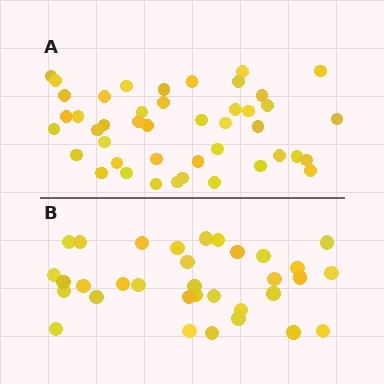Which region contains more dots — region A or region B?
Region A (the top region) has more dots.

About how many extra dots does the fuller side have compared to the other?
Region A has roughly 12 or so more dots than region B.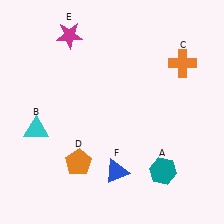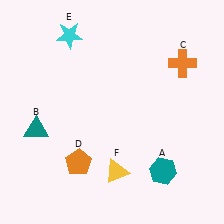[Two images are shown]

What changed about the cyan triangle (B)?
In Image 1, B is cyan. In Image 2, it changed to teal.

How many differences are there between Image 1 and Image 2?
There are 3 differences between the two images.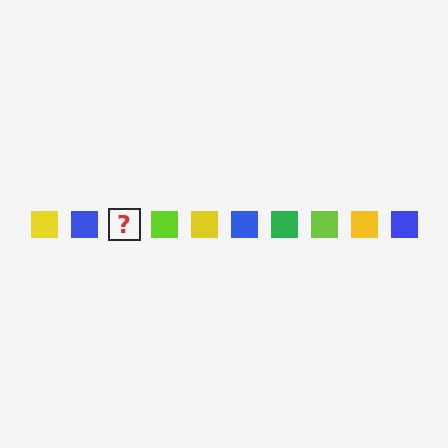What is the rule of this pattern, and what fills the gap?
The rule is that the pattern cycles through yellow, blue, green, lime squares. The gap should be filled with a green square.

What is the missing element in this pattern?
The missing element is a green square.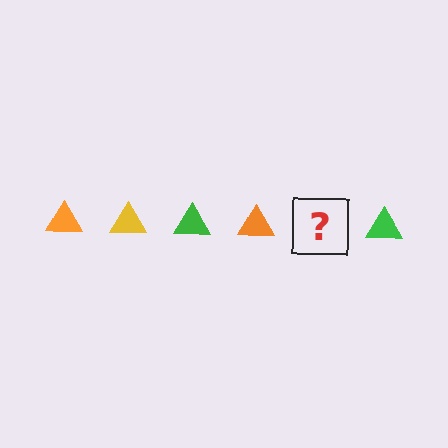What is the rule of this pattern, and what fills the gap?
The rule is that the pattern cycles through orange, yellow, green triangles. The gap should be filled with a yellow triangle.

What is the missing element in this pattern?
The missing element is a yellow triangle.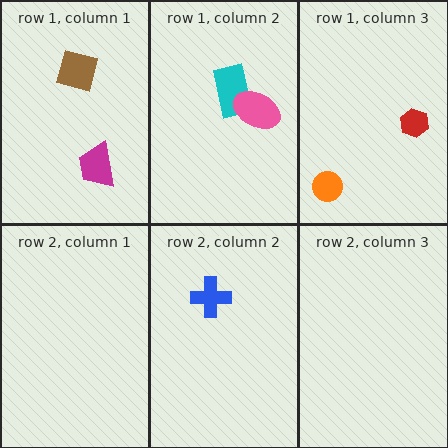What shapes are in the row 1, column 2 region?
The cyan rectangle, the pink ellipse.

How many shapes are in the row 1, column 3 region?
2.